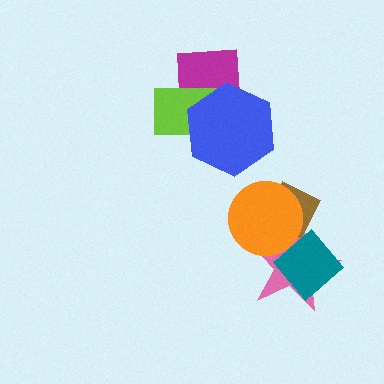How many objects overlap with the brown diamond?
3 objects overlap with the brown diamond.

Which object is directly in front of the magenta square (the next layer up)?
The lime rectangle is directly in front of the magenta square.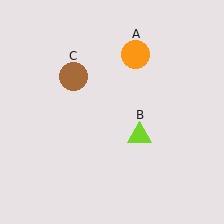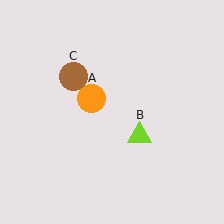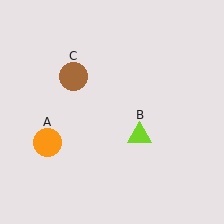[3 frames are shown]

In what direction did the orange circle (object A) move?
The orange circle (object A) moved down and to the left.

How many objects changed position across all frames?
1 object changed position: orange circle (object A).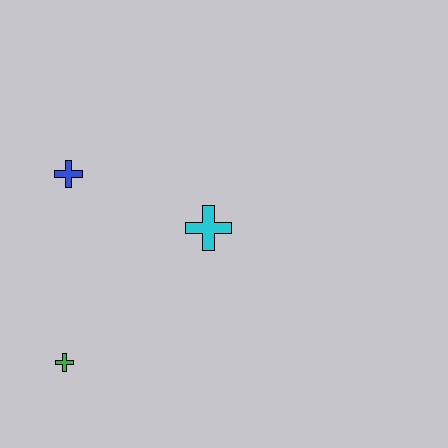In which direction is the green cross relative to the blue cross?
The green cross is below the blue cross.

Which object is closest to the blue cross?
The cyan cross is closest to the blue cross.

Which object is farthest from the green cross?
The cyan cross is farthest from the green cross.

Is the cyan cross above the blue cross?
No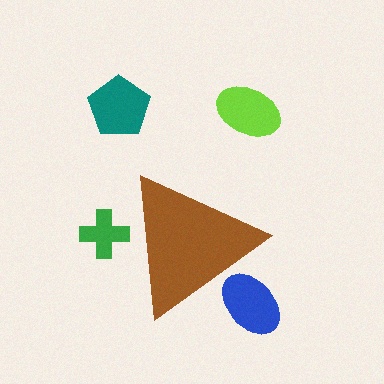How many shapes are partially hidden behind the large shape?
2 shapes are partially hidden.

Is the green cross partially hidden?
Yes, the green cross is partially hidden behind the brown triangle.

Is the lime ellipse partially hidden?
No, the lime ellipse is fully visible.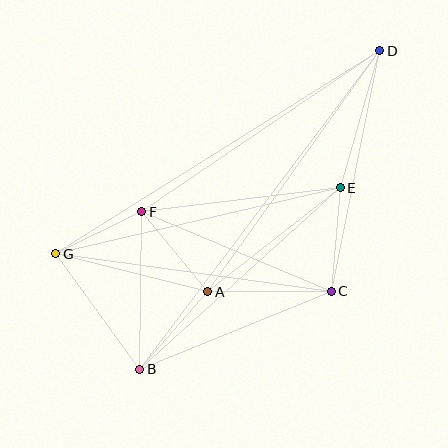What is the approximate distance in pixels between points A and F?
The distance between A and F is approximately 104 pixels.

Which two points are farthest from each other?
Points B and D are farthest from each other.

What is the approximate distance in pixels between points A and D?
The distance between A and D is approximately 296 pixels.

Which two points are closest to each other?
Points F and G are closest to each other.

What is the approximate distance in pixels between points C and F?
The distance between C and F is approximately 205 pixels.